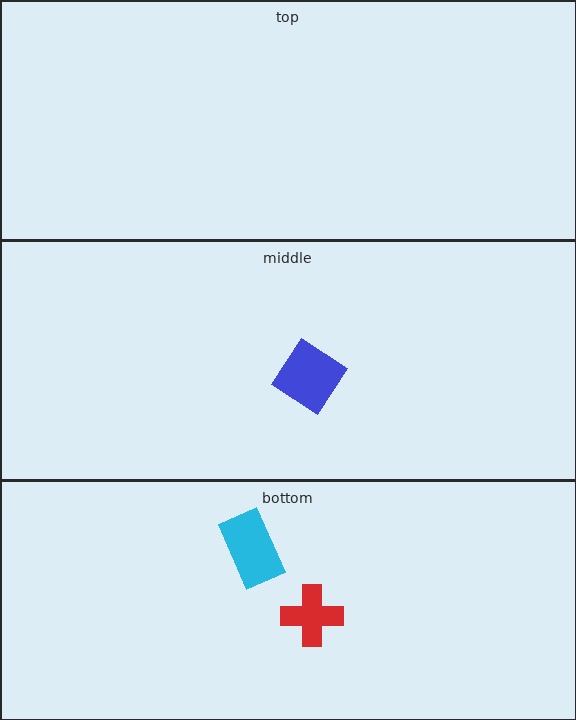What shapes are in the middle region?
The blue diamond.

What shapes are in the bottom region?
The cyan rectangle, the red cross.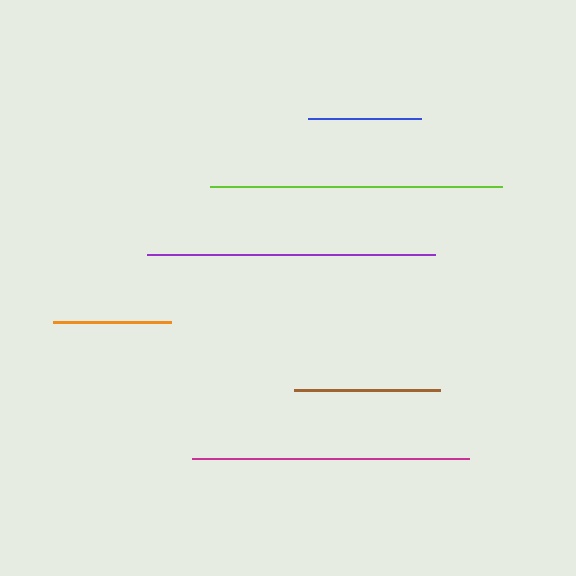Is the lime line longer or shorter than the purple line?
The lime line is longer than the purple line.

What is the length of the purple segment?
The purple segment is approximately 288 pixels long.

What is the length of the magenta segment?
The magenta segment is approximately 277 pixels long.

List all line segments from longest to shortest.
From longest to shortest: lime, purple, magenta, brown, orange, blue.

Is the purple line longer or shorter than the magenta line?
The purple line is longer than the magenta line.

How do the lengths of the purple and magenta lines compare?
The purple and magenta lines are approximately the same length.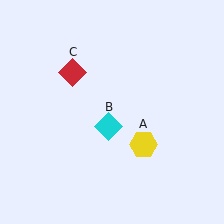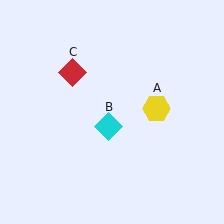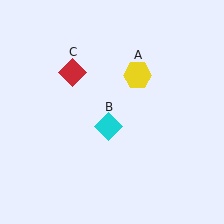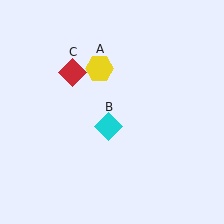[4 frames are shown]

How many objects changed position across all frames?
1 object changed position: yellow hexagon (object A).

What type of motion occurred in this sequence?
The yellow hexagon (object A) rotated counterclockwise around the center of the scene.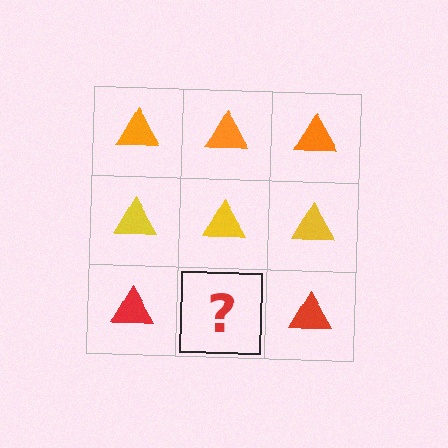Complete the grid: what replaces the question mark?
The question mark should be replaced with a red triangle.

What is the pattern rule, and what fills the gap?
The rule is that each row has a consistent color. The gap should be filled with a red triangle.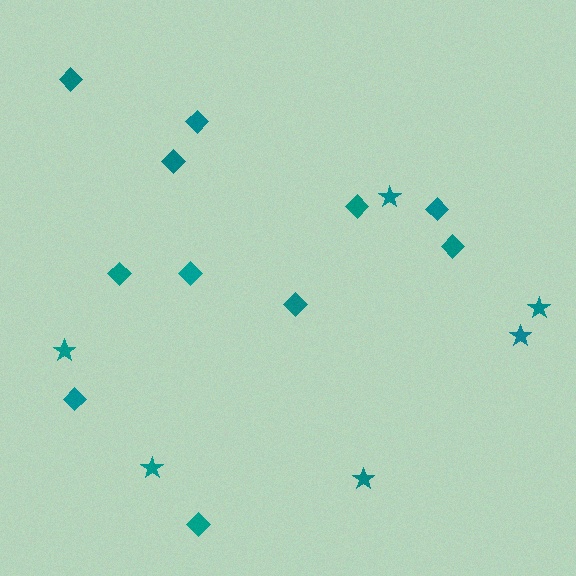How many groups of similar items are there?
There are 2 groups: one group of stars (6) and one group of diamonds (11).